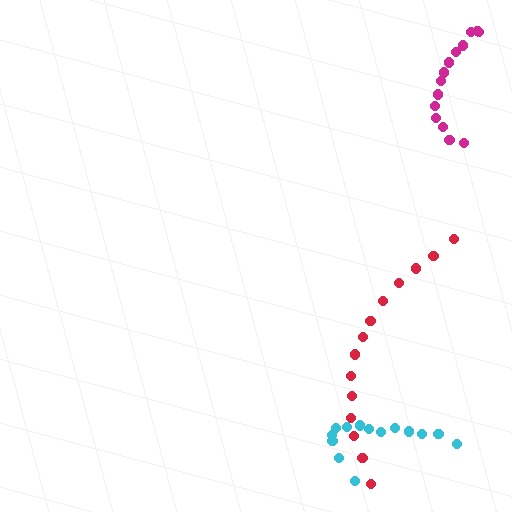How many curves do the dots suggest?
There are 3 distinct paths.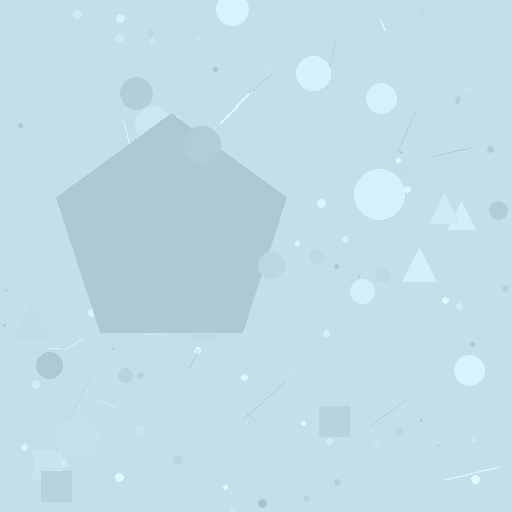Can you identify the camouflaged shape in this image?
The camouflaged shape is a pentagon.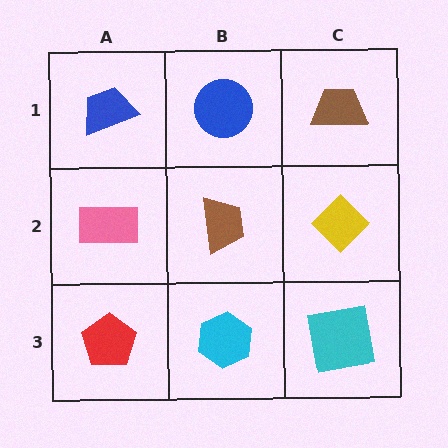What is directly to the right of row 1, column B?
A brown trapezoid.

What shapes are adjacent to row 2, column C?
A brown trapezoid (row 1, column C), a cyan square (row 3, column C), a brown trapezoid (row 2, column B).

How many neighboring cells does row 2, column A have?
3.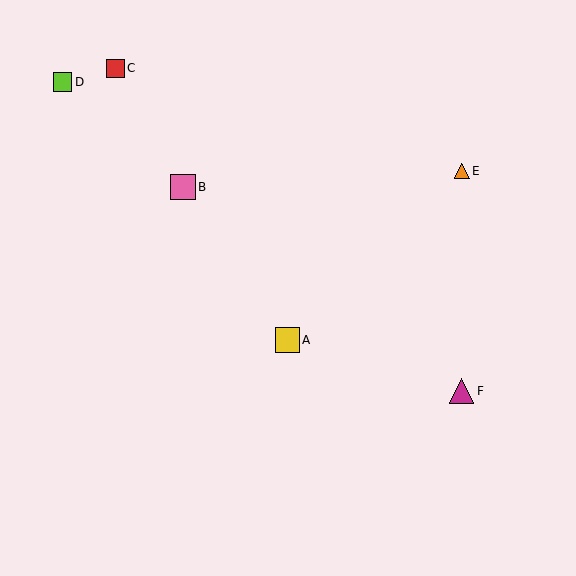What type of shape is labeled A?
Shape A is a yellow square.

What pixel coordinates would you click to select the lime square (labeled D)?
Click at (63, 82) to select the lime square D.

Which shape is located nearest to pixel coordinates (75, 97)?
The lime square (labeled D) at (63, 82) is nearest to that location.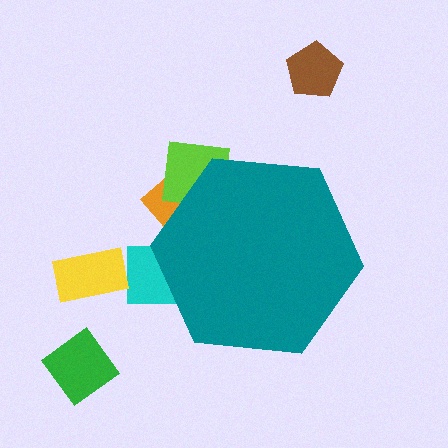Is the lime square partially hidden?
Yes, the lime square is partially hidden behind the teal hexagon.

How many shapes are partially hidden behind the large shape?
3 shapes are partially hidden.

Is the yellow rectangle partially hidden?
No, the yellow rectangle is fully visible.